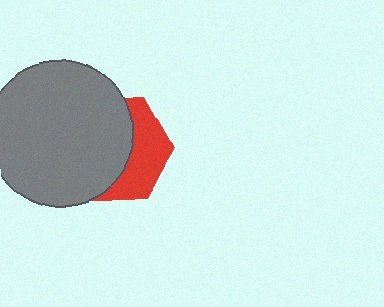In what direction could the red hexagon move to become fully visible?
The red hexagon could move right. That would shift it out from behind the gray circle entirely.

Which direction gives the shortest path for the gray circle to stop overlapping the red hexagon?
Moving left gives the shortest separation.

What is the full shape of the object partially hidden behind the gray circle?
The partially hidden object is a red hexagon.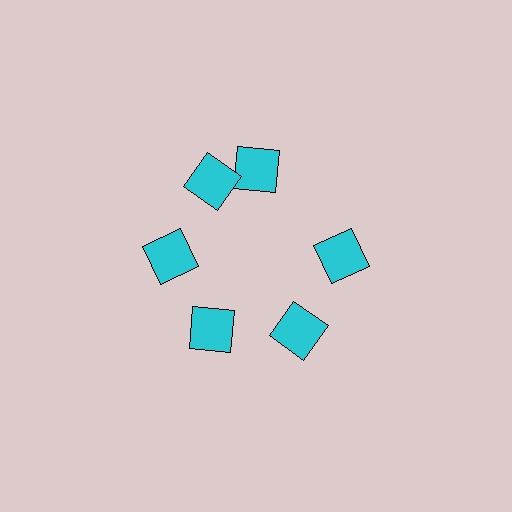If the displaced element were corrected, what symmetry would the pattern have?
It would have 6-fold rotational symmetry — the pattern would map onto itself every 60 degrees.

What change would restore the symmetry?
The symmetry would be restored by rotating it back into even spacing with its neighbors so that all 6 squares sit at equal angles and equal distance from the center.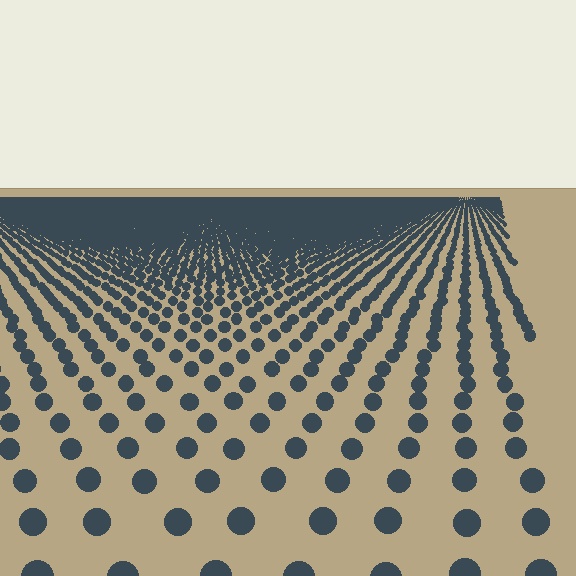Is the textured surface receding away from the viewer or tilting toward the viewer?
The surface is receding away from the viewer. Texture elements get smaller and denser toward the top.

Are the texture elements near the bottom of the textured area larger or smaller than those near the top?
Larger. Near the bottom, elements are closer to the viewer and appear at a bigger on-screen size.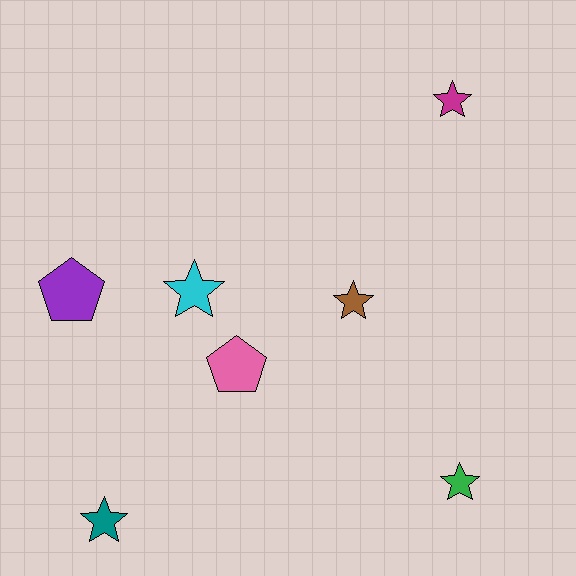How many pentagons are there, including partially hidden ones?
There are 2 pentagons.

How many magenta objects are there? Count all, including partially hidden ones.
There is 1 magenta object.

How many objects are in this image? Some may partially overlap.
There are 7 objects.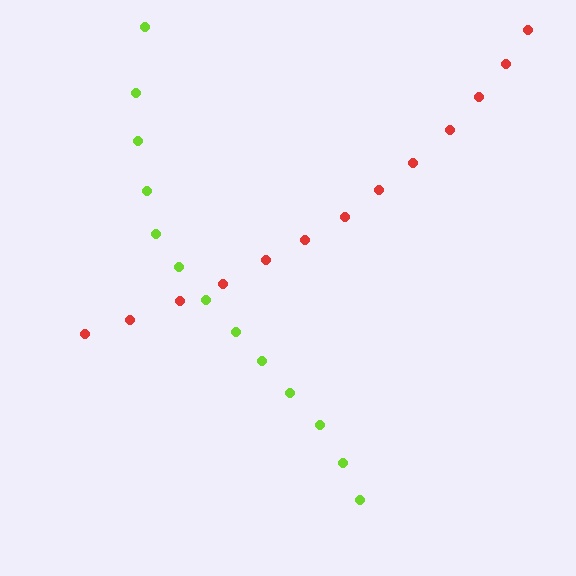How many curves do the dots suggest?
There are 2 distinct paths.